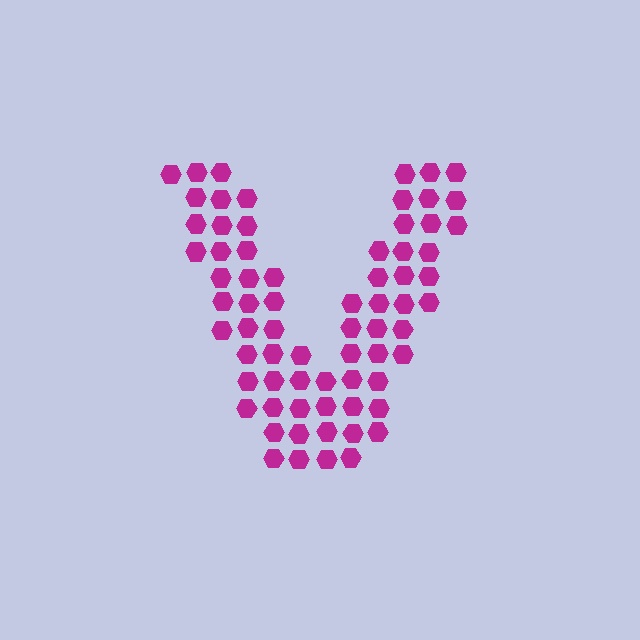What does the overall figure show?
The overall figure shows the letter V.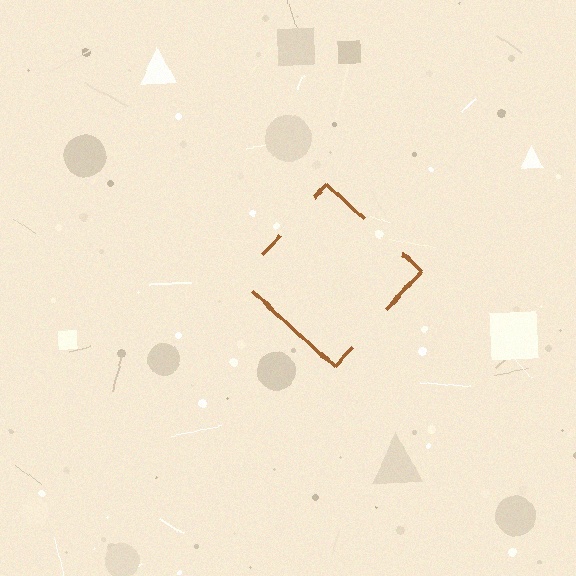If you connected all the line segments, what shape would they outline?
They would outline a diamond.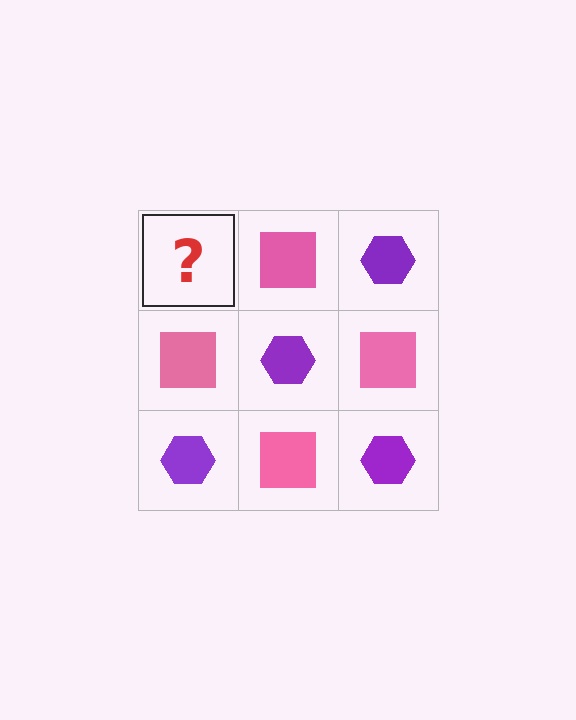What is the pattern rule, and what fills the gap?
The rule is that it alternates purple hexagon and pink square in a checkerboard pattern. The gap should be filled with a purple hexagon.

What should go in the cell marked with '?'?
The missing cell should contain a purple hexagon.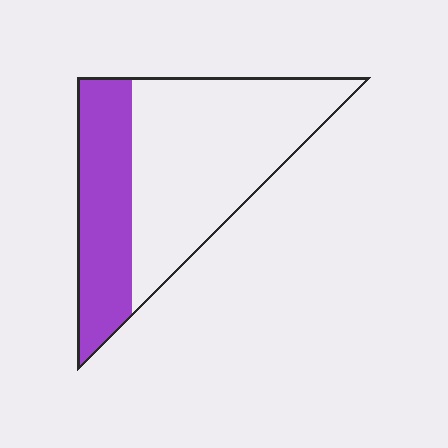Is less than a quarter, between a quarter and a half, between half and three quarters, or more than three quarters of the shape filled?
Between a quarter and a half.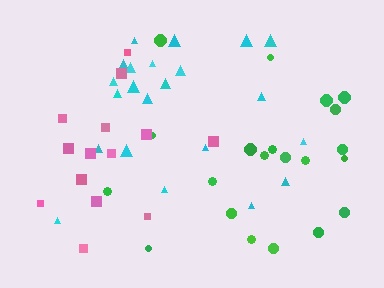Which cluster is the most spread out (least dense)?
Green.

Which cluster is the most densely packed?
Cyan.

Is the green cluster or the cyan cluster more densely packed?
Cyan.